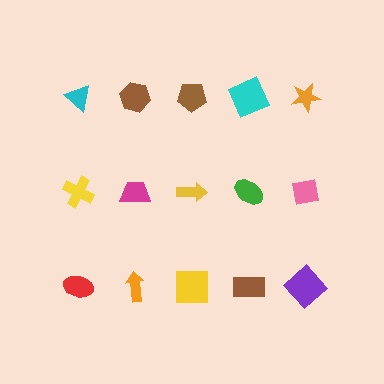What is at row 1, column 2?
A brown hexagon.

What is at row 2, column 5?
A pink square.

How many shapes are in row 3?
5 shapes.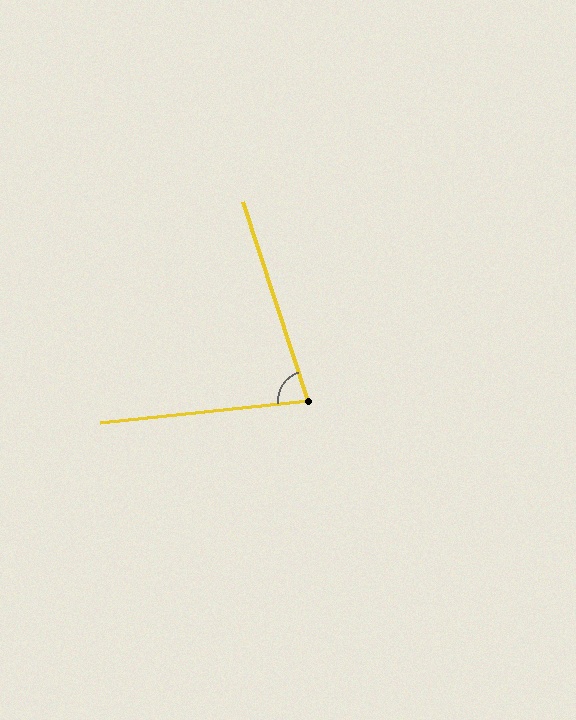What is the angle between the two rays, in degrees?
Approximately 78 degrees.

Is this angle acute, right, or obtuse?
It is acute.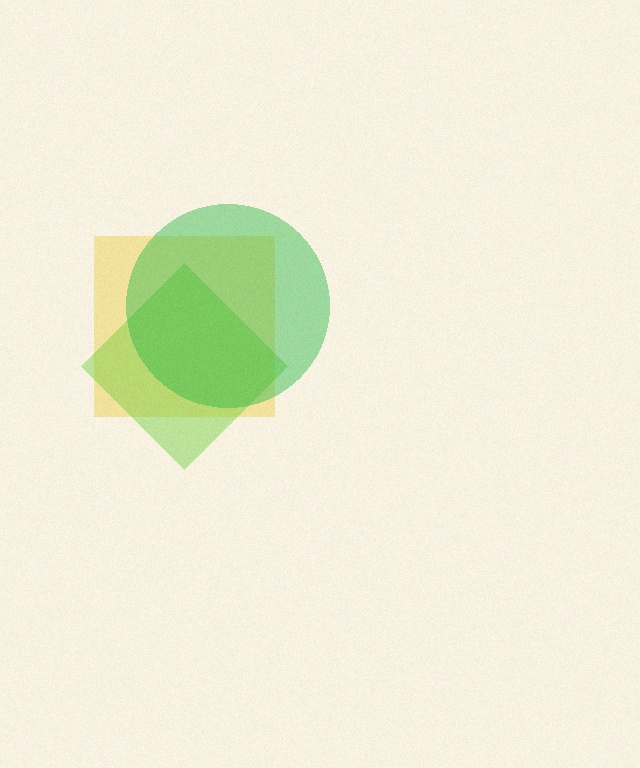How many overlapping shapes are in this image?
There are 3 overlapping shapes in the image.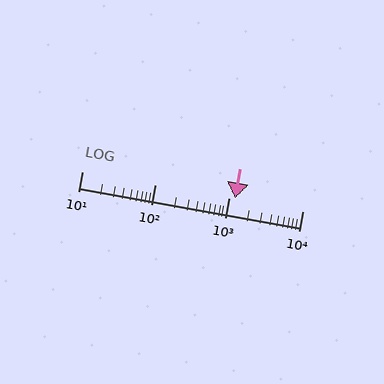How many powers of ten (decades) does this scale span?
The scale spans 3 decades, from 10 to 10000.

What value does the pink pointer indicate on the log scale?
The pointer indicates approximately 1200.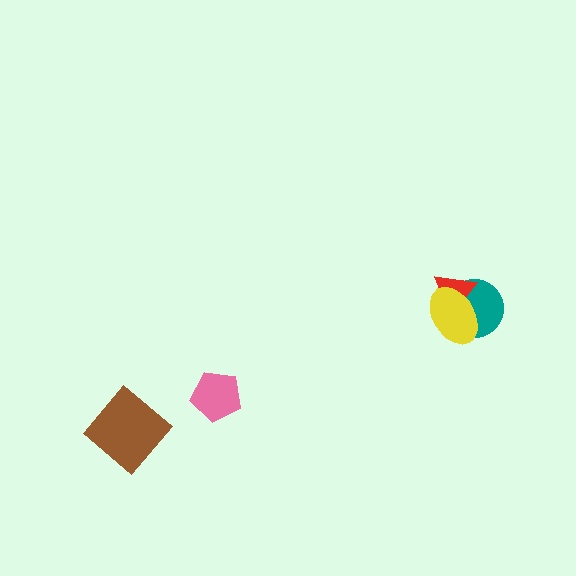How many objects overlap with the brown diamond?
0 objects overlap with the brown diamond.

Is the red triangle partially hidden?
Yes, it is partially covered by another shape.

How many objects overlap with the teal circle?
2 objects overlap with the teal circle.